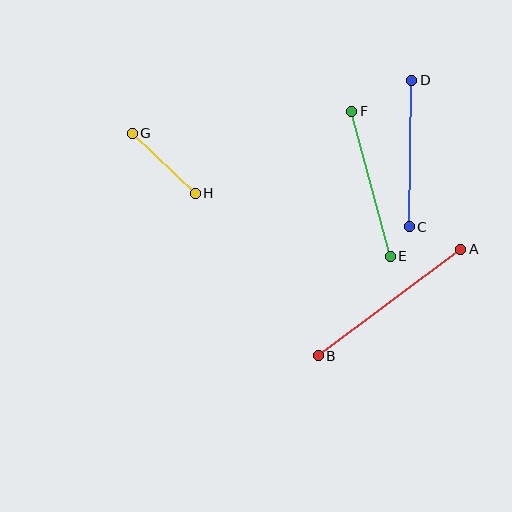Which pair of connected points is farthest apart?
Points A and B are farthest apart.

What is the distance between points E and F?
The distance is approximately 150 pixels.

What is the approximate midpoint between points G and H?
The midpoint is at approximately (164, 163) pixels.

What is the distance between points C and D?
The distance is approximately 147 pixels.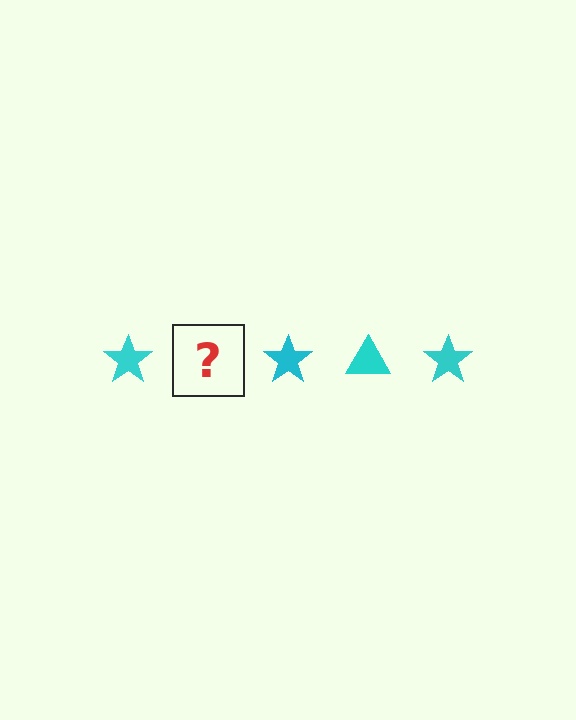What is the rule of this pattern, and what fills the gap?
The rule is that the pattern cycles through star, triangle shapes in cyan. The gap should be filled with a cyan triangle.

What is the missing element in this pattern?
The missing element is a cyan triangle.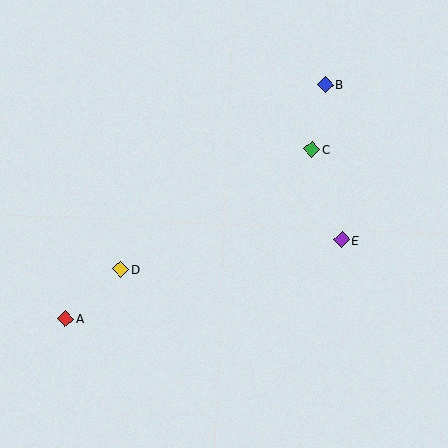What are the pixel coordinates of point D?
Point D is at (121, 270).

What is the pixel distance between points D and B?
The distance between D and B is 276 pixels.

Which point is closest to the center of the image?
Point D at (121, 270) is closest to the center.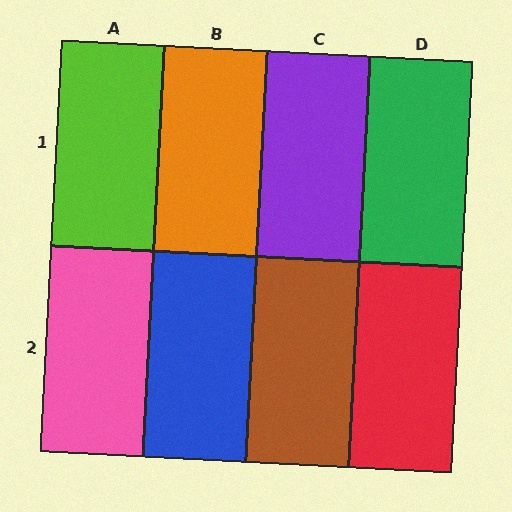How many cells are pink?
1 cell is pink.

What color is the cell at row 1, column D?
Green.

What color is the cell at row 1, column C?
Purple.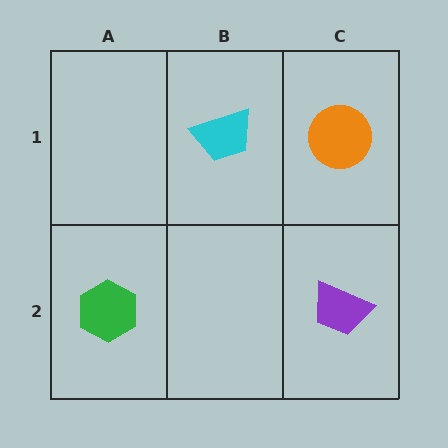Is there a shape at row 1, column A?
No, that cell is empty.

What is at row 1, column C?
An orange circle.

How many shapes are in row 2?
2 shapes.